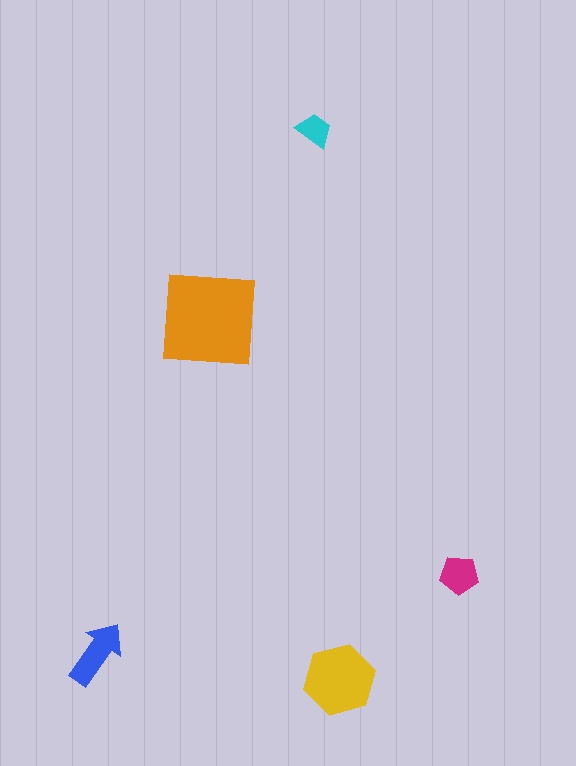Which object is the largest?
The orange square.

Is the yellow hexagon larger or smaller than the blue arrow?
Larger.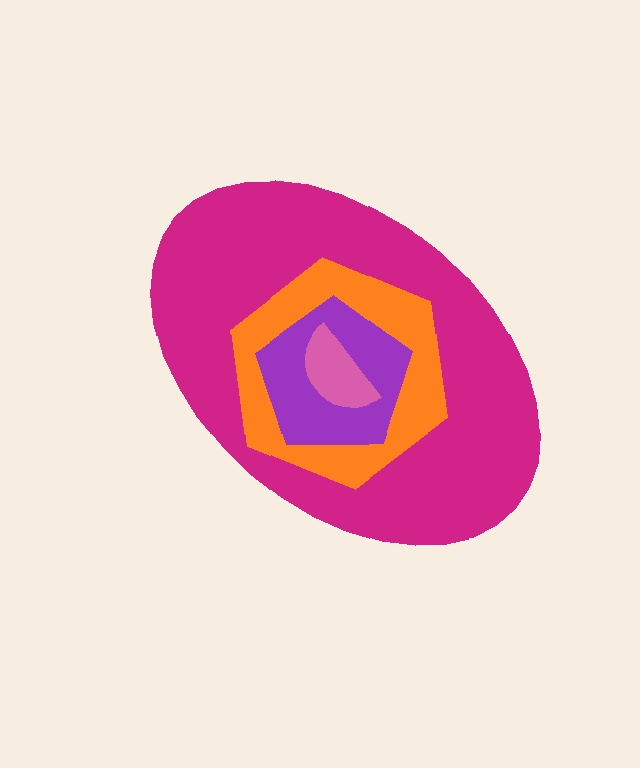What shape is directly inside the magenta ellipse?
The orange hexagon.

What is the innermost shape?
The pink semicircle.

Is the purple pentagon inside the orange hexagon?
Yes.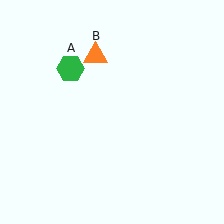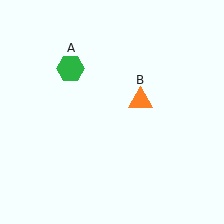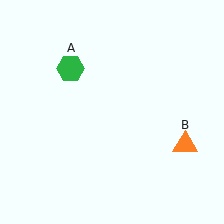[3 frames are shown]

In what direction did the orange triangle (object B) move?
The orange triangle (object B) moved down and to the right.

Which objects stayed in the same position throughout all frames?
Green hexagon (object A) remained stationary.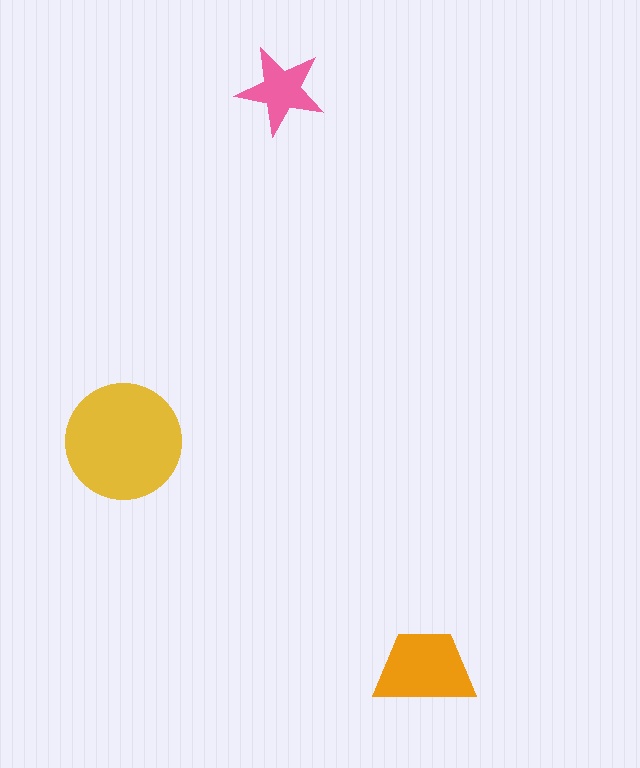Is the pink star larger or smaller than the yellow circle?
Smaller.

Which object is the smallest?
The pink star.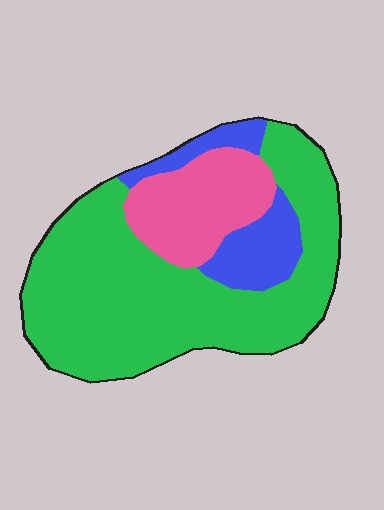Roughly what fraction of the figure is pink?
Pink covers around 20% of the figure.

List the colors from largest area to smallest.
From largest to smallest: green, pink, blue.